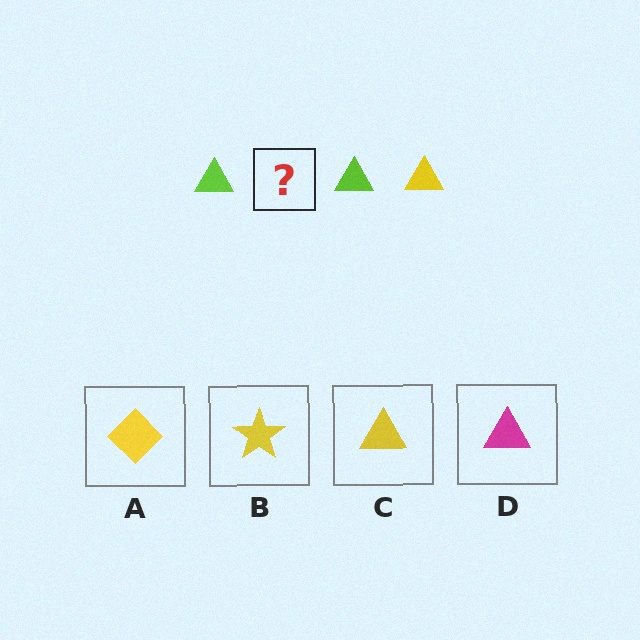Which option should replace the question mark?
Option C.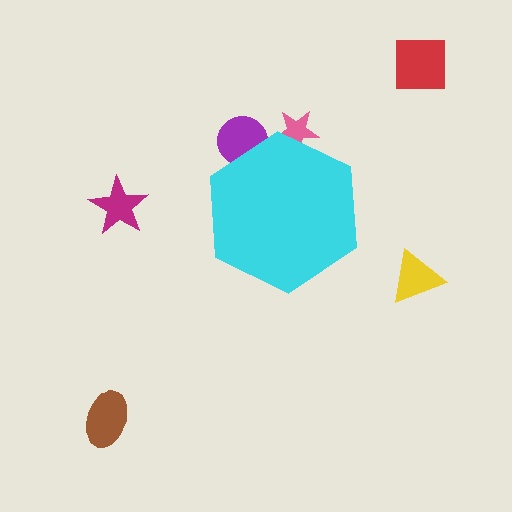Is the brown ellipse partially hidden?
No, the brown ellipse is fully visible.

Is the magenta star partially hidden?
No, the magenta star is fully visible.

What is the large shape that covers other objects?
A cyan hexagon.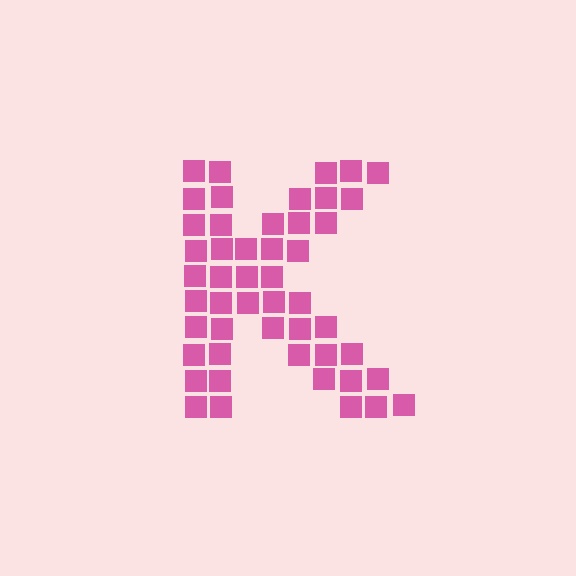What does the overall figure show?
The overall figure shows the letter K.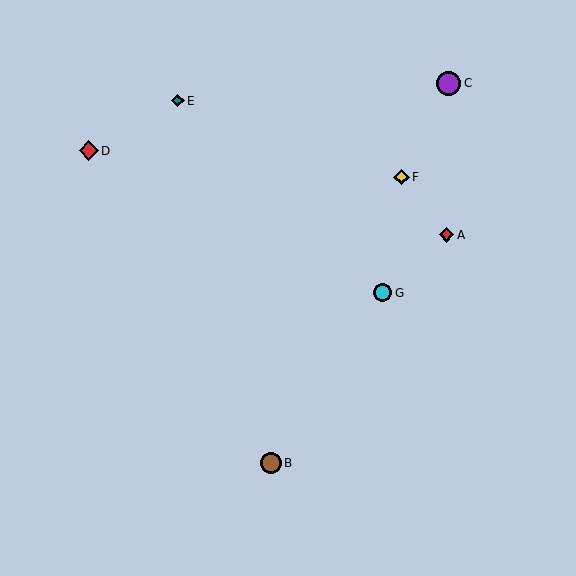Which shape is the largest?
The purple circle (labeled C) is the largest.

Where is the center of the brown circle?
The center of the brown circle is at (271, 463).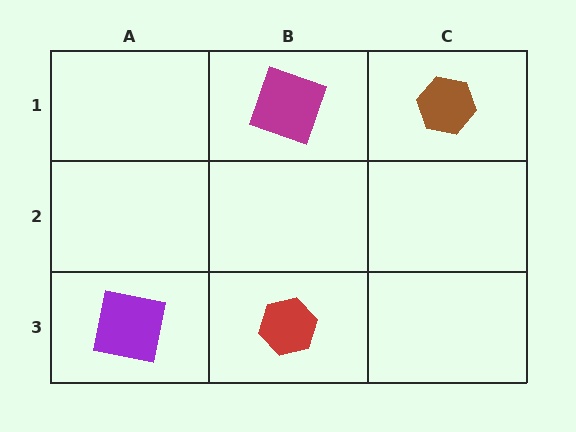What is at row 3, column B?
A red hexagon.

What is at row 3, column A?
A purple square.